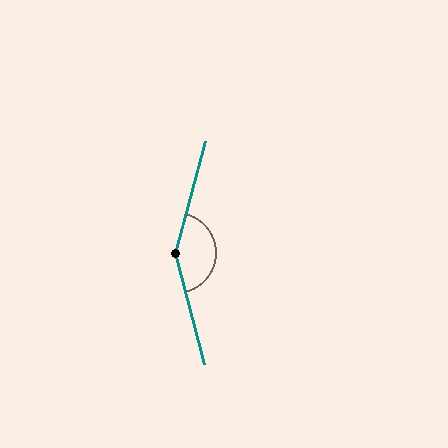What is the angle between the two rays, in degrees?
Approximately 151 degrees.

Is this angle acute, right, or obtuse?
It is obtuse.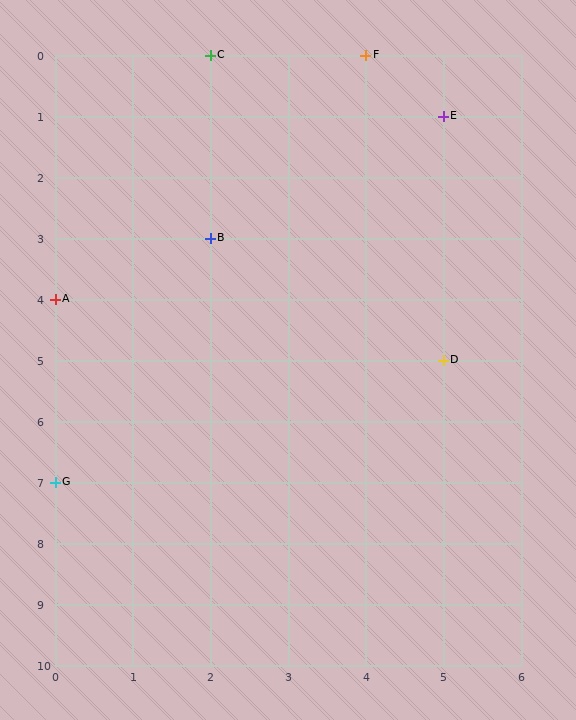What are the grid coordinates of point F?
Point F is at grid coordinates (4, 0).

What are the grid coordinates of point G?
Point G is at grid coordinates (0, 7).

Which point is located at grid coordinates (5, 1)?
Point E is at (5, 1).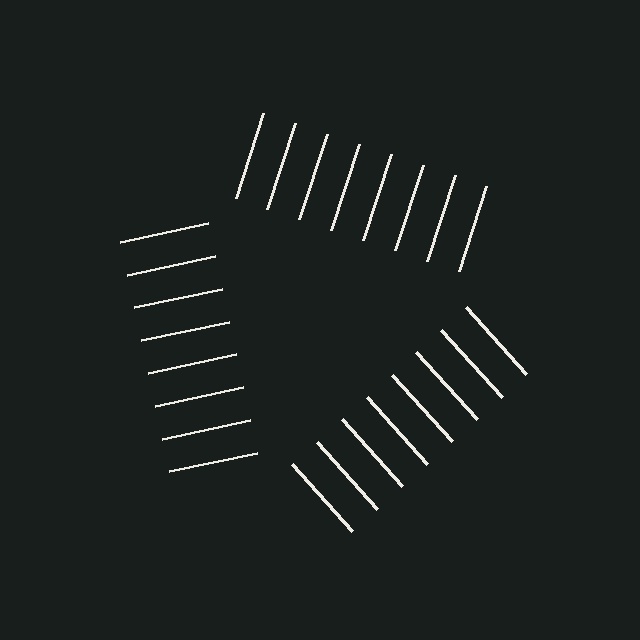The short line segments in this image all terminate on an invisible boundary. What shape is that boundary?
An illusory triangle — the line segments terminate on its edges but no continuous stroke is drawn.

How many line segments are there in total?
24 — 8 along each of the 3 edges.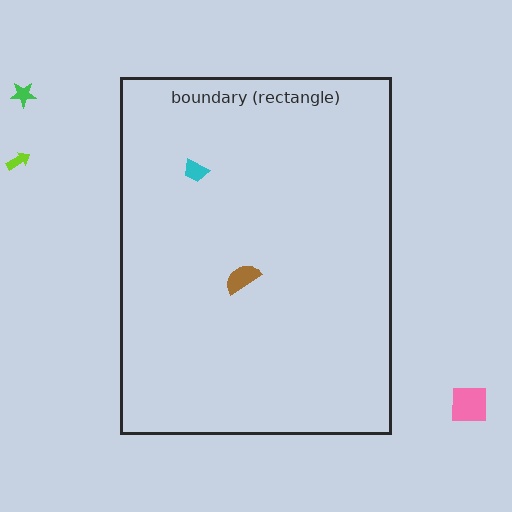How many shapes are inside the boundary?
2 inside, 3 outside.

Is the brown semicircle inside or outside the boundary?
Inside.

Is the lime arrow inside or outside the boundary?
Outside.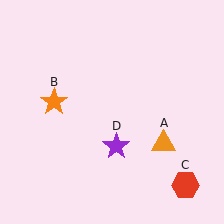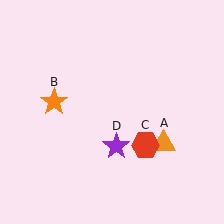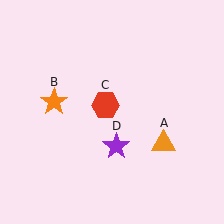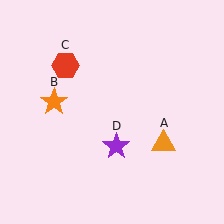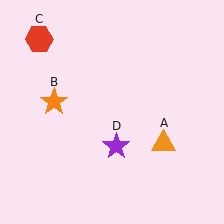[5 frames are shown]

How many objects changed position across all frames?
1 object changed position: red hexagon (object C).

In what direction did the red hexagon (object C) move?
The red hexagon (object C) moved up and to the left.